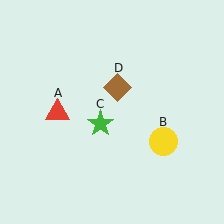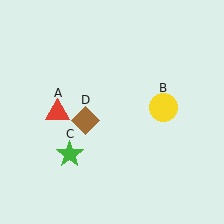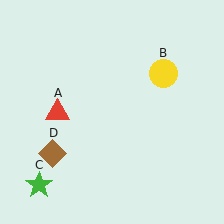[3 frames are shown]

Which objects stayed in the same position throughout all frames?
Red triangle (object A) remained stationary.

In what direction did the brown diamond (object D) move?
The brown diamond (object D) moved down and to the left.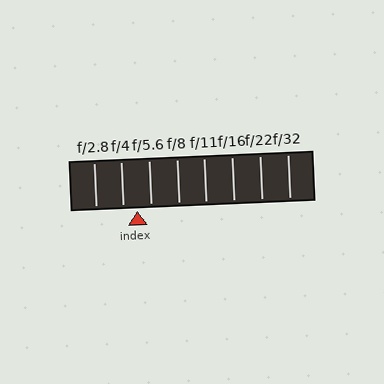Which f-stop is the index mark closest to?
The index mark is closest to f/4.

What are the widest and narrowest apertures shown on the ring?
The widest aperture shown is f/2.8 and the narrowest is f/32.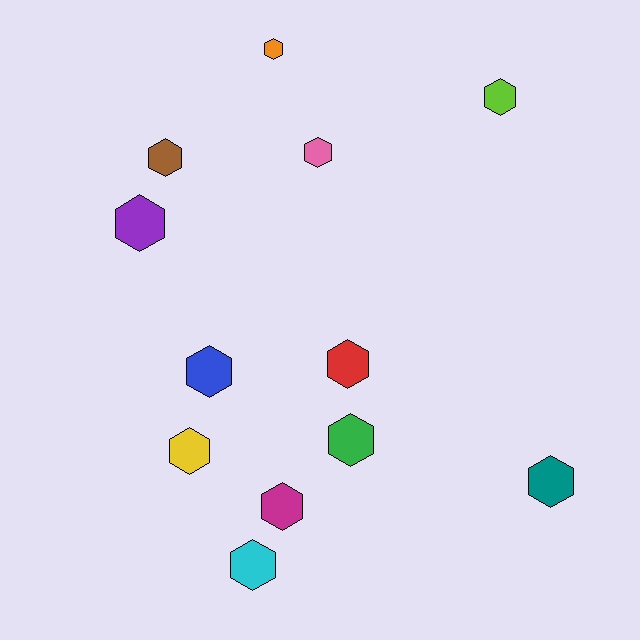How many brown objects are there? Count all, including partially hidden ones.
There is 1 brown object.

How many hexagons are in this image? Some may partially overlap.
There are 12 hexagons.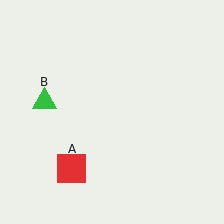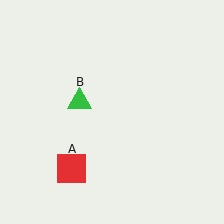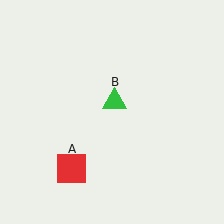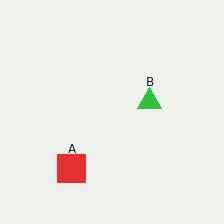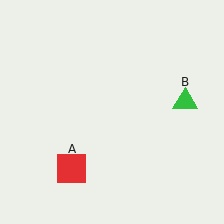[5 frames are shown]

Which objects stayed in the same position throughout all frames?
Red square (object A) remained stationary.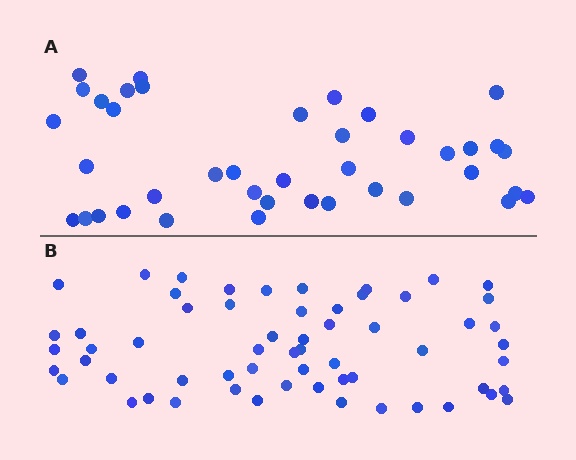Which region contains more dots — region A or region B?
Region B (the bottom region) has more dots.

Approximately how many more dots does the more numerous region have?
Region B has approximately 20 more dots than region A.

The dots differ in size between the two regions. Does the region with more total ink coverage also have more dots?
No. Region A has more total ink coverage because its dots are larger, but region B actually contains more individual dots. Total area can be misleading — the number of items is what matters here.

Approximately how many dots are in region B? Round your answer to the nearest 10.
About 60 dots.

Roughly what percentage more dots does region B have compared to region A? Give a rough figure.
About 50% more.